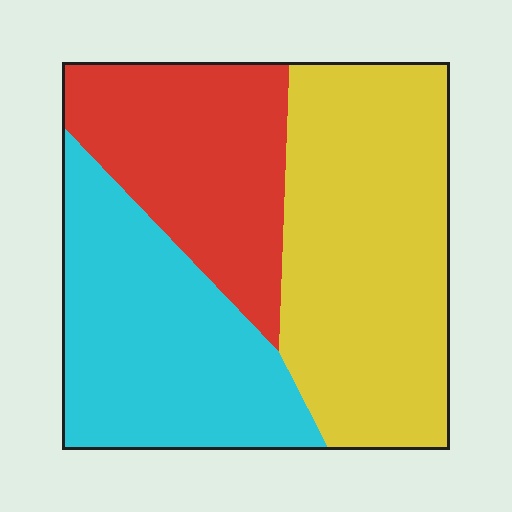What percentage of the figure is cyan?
Cyan takes up between a sixth and a third of the figure.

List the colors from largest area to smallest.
From largest to smallest: yellow, cyan, red.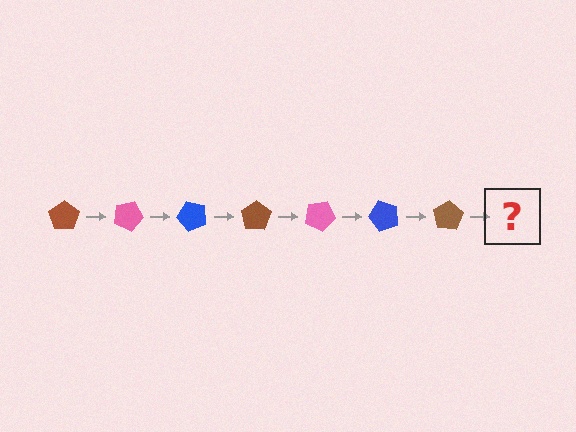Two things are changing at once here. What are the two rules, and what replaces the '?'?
The two rules are that it rotates 25 degrees each step and the color cycles through brown, pink, and blue. The '?' should be a pink pentagon, rotated 175 degrees from the start.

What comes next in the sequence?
The next element should be a pink pentagon, rotated 175 degrees from the start.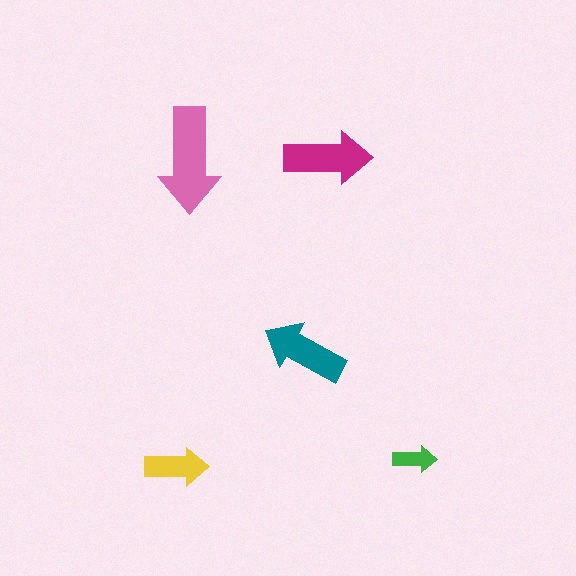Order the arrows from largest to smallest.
the pink one, the magenta one, the teal one, the yellow one, the green one.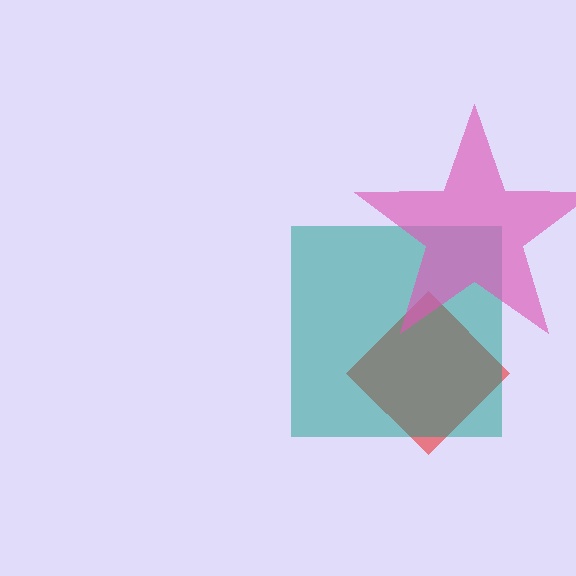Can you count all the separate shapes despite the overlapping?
Yes, there are 3 separate shapes.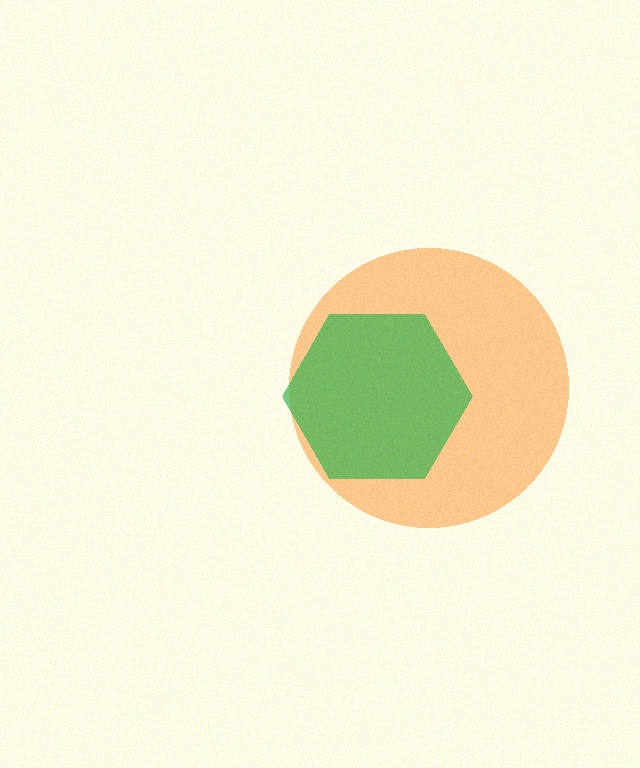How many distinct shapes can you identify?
There are 2 distinct shapes: an orange circle, a green hexagon.